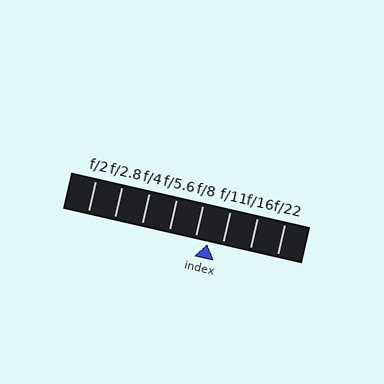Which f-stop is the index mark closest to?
The index mark is closest to f/8.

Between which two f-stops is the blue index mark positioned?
The index mark is between f/8 and f/11.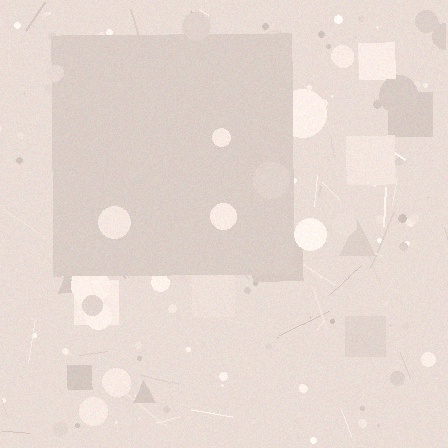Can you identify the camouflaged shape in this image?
The camouflaged shape is a square.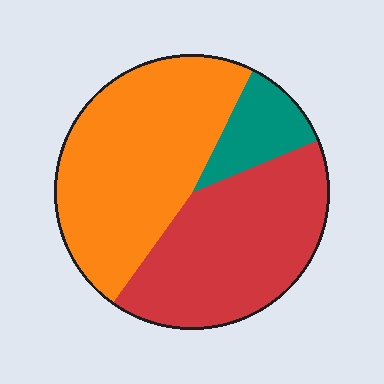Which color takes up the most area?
Orange, at roughly 50%.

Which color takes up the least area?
Teal, at roughly 10%.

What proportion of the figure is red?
Red takes up about two fifths (2/5) of the figure.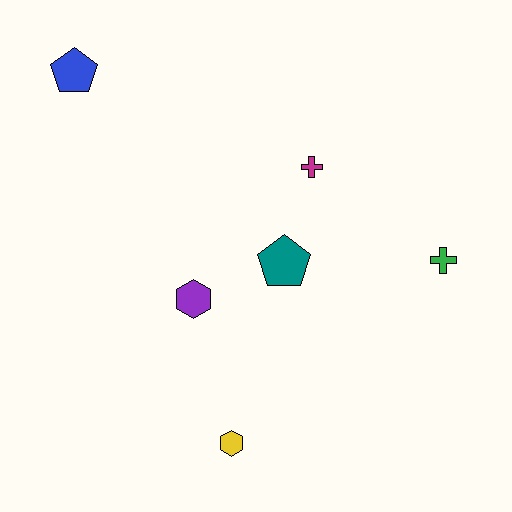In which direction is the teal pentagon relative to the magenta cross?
The teal pentagon is below the magenta cross.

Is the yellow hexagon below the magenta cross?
Yes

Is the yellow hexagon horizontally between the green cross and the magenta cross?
No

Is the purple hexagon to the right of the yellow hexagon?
No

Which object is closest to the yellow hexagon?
The purple hexagon is closest to the yellow hexagon.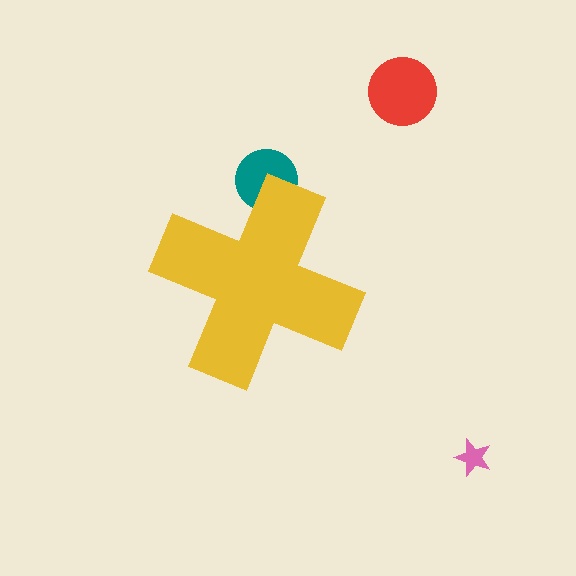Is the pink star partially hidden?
No, the pink star is fully visible.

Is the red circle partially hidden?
No, the red circle is fully visible.